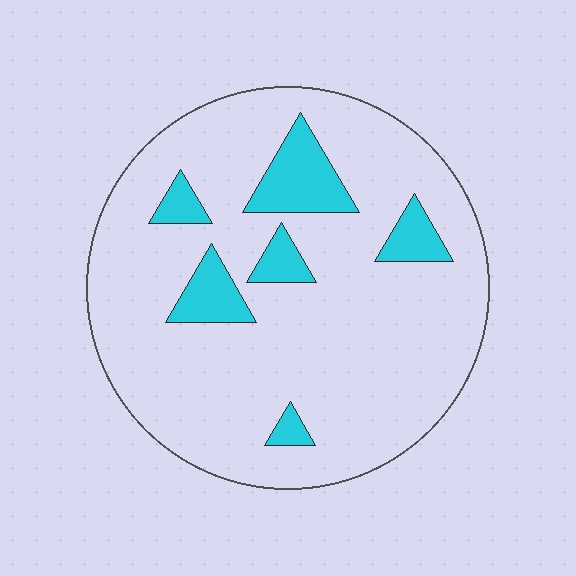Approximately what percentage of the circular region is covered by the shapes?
Approximately 15%.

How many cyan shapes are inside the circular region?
6.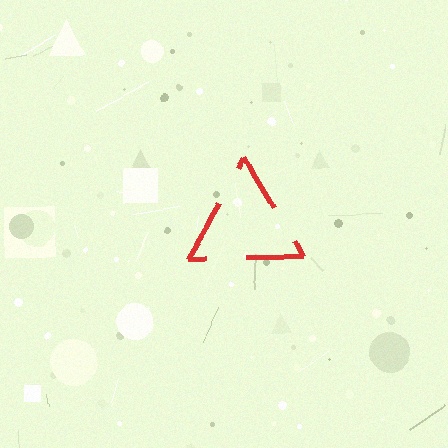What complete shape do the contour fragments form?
The contour fragments form a triangle.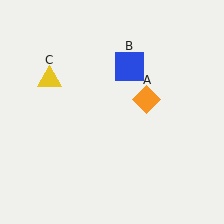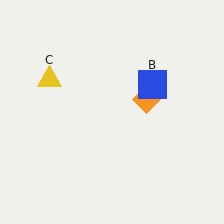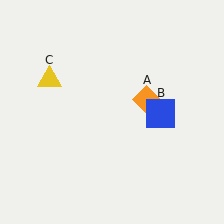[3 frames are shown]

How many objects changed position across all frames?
1 object changed position: blue square (object B).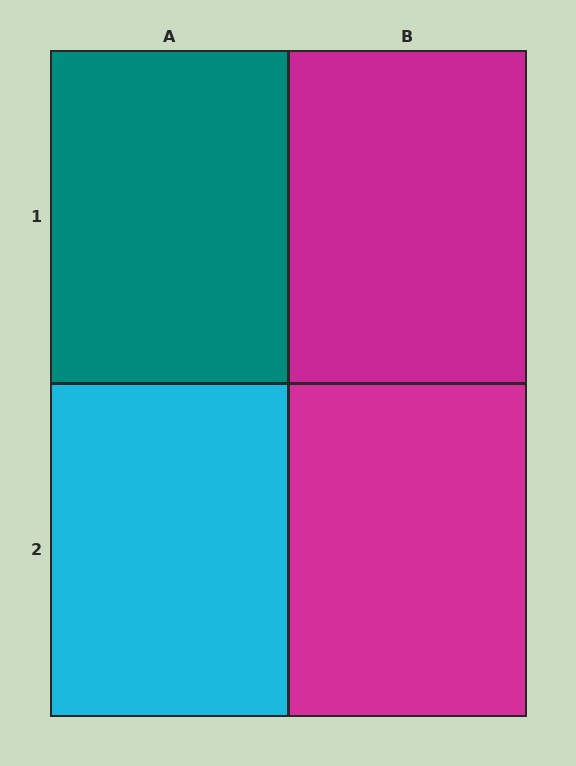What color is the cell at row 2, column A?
Cyan.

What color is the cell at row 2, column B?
Magenta.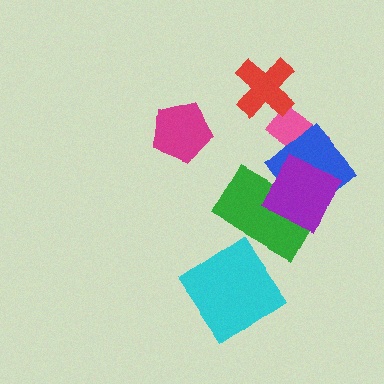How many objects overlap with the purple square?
2 objects overlap with the purple square.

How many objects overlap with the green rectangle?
2 objects overlap with the green rectangle.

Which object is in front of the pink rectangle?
The blue diamond is in front of the pink rectangle.